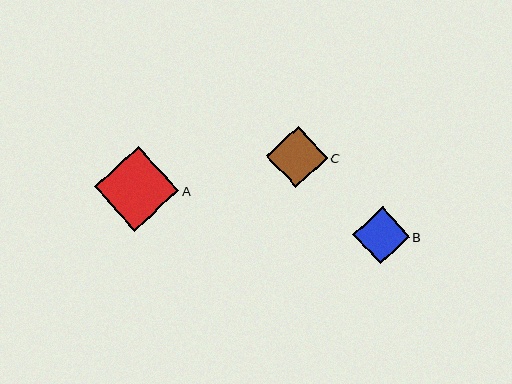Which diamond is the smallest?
Diamond B is the smallest with a size of approximately 57 pixels.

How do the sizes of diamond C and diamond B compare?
Diamond C and diamond B are approximately the same size.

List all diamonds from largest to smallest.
From largest to smallest: A, C, B.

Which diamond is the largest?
Diamond A is the largest with a size of approximately 85 pixels.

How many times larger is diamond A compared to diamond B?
Diamond A is approximately 1.5 times the size of diamond B.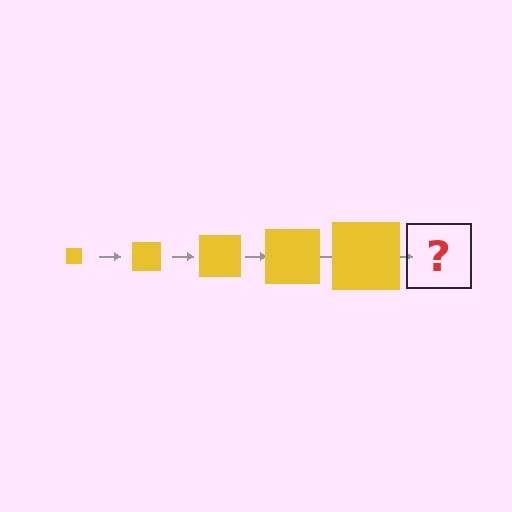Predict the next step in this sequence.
The next step is a yellow square, larger than the previous one.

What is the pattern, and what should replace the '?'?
The pattern is that the square gets progressively larger each step. The '?' should be a yellow square, larger than the previous one.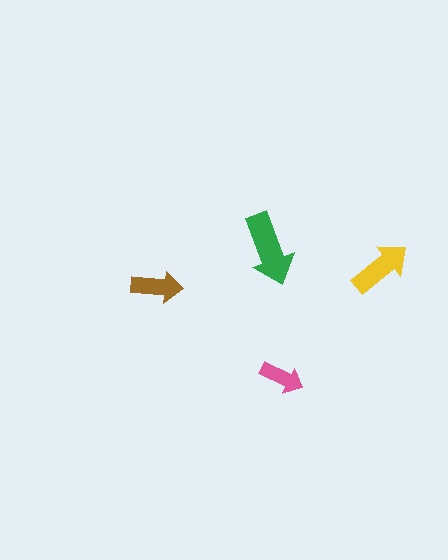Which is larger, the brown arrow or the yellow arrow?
The yellow one.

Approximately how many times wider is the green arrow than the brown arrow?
About 1.5 times wider.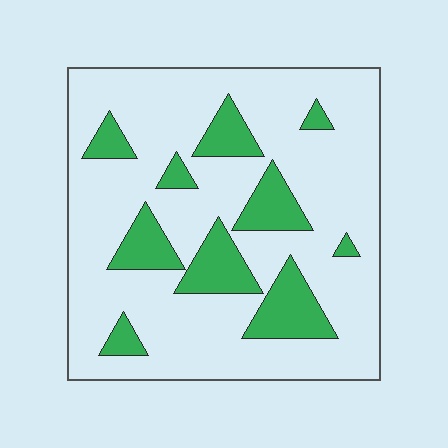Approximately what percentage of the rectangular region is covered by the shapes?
Approximately 20%.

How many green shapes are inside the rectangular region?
10.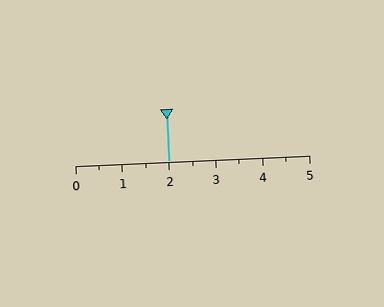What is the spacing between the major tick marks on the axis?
The major ticks are spaced 1 apart.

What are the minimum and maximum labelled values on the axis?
The axis runs from 0 to 5.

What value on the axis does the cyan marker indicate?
The marker indicates approximately 2.